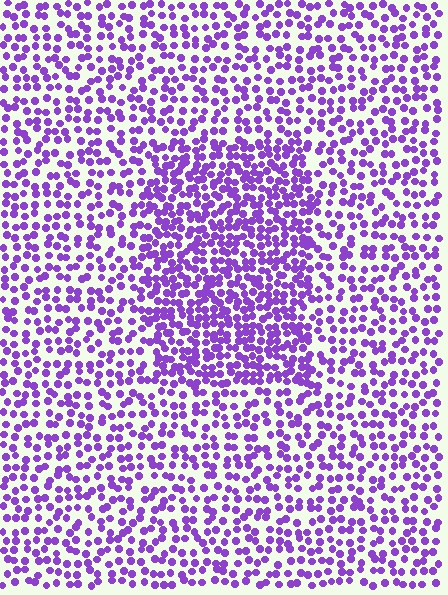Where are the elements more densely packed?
The elements are more densely packed inside the rectangle boundary.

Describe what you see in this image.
The image contains small purple elements arranged at two different densities. A rectangle-shaped region is visible where the elements are more densely packed than the surrounding area.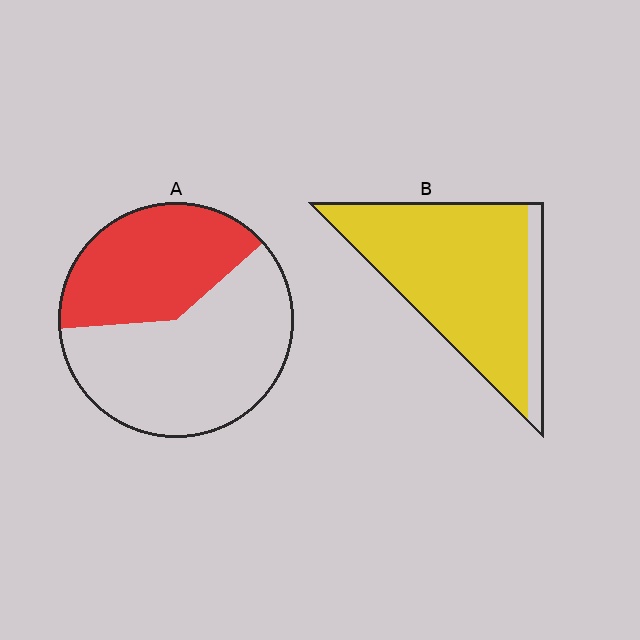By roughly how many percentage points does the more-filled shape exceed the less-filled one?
By roughly 45 percentage points (B over A).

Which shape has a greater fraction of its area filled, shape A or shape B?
Shape B.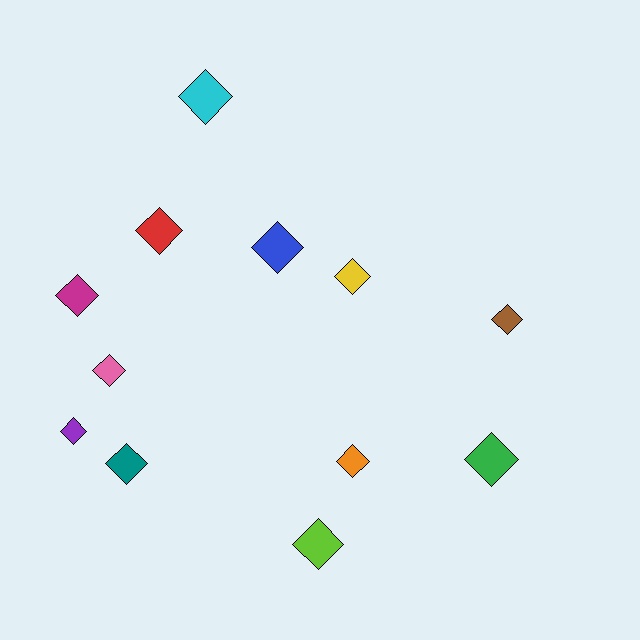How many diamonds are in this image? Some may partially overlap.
There are 12 diamonds.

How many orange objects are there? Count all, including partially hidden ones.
There is 1 orange object.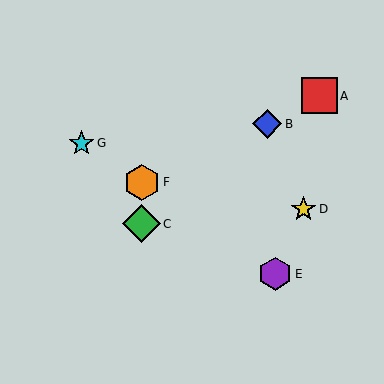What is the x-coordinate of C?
Object C is at x≈142.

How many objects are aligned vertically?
2 objects (C, F) are aligned vertically.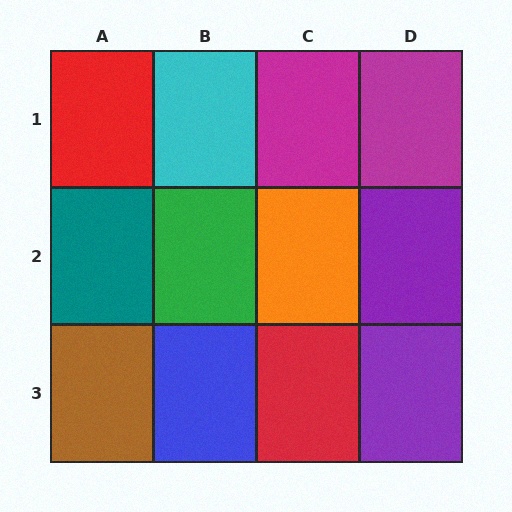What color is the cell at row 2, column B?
Green.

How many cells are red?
2 cells are red.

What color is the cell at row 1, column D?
Magenta.